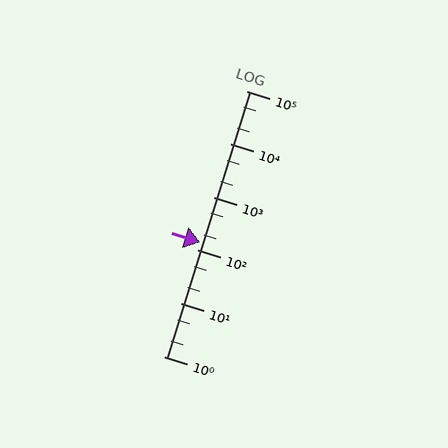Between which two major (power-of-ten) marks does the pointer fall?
The pointer is between 100 and 1000.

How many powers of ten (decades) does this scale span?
The scale spans 5 decades, from 1 to 100000.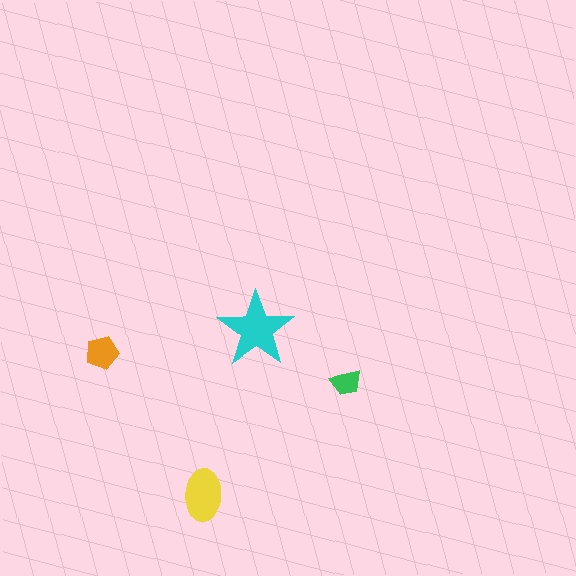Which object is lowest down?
The yellow ellipse is bottommost.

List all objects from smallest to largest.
The green trapezoid, the orange pentagon, the yellow ellipse, the cyan star.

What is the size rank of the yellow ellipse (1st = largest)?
2nd.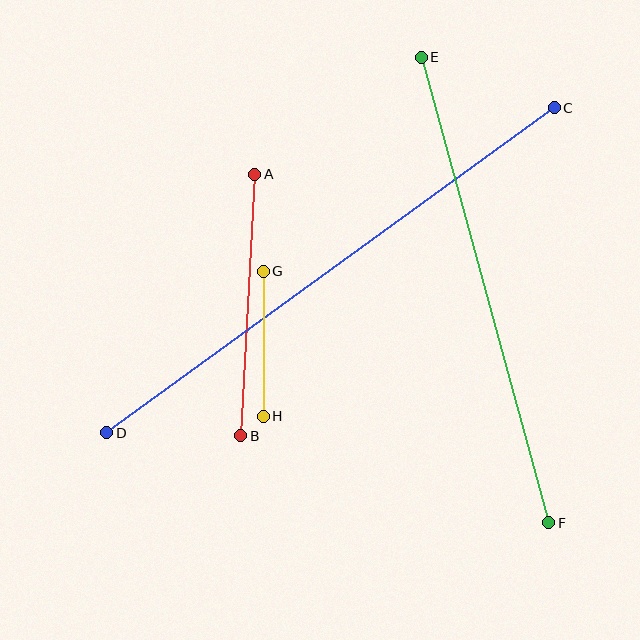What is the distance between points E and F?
The distance is approximately 482 pixels.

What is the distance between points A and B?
The distance is approximately 262 pixels.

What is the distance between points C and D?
The distance is approximately 553 pixels.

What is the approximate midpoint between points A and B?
The midpoint is at approximately (248, 305) pixels.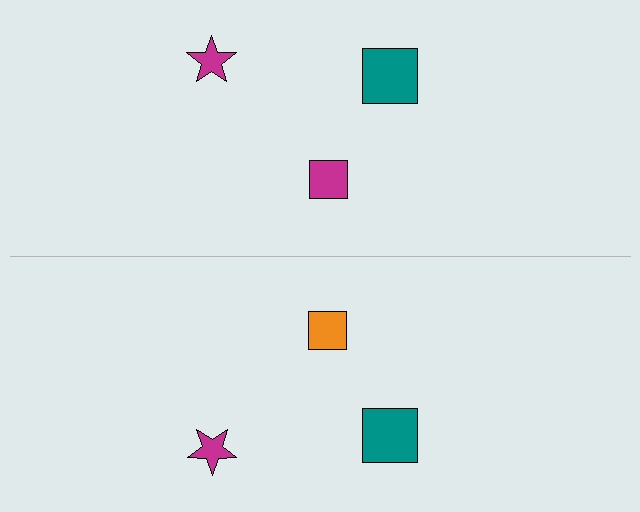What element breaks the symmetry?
The orange square on the bottom side breaks the symmetry — its mirror counterpart is magenta.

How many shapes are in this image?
There are 6 shapes in this image.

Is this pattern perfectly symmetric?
No, the pattern is not perfectly symmetric. The orange square on the bottom side breaks the symmetry — its mirror counterpart is magenta.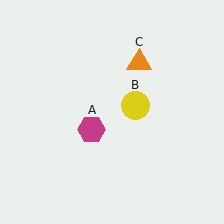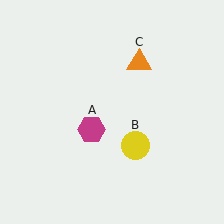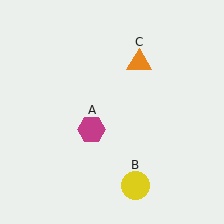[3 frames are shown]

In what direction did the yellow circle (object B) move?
The yellow circle (object B) moved down.